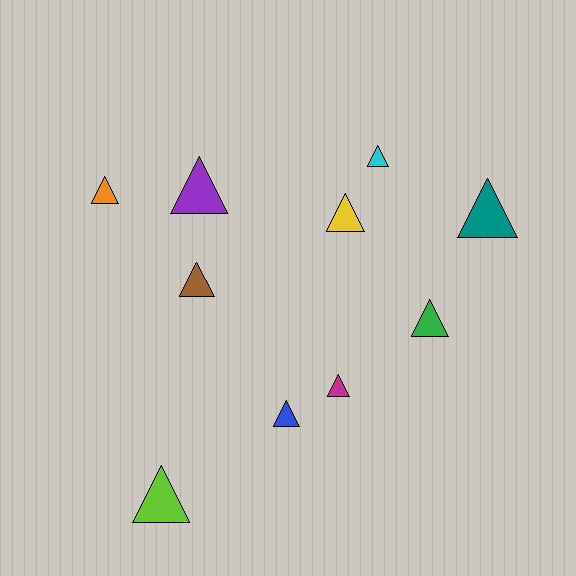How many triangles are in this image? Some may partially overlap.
There are 10 triangles.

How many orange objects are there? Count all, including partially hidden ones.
There is 1 orange object.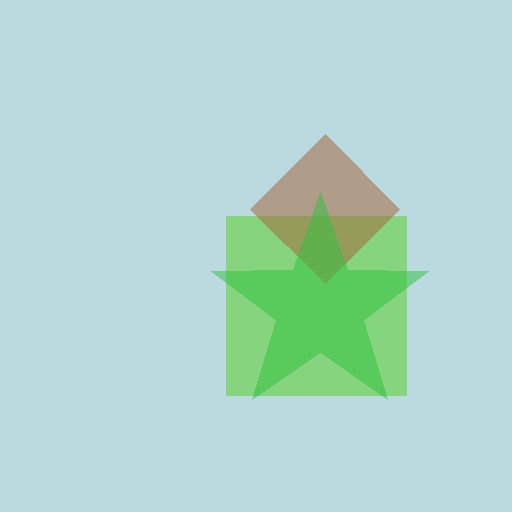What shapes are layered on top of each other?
The layered shapes are: a lime square, a brown diamond, a green star.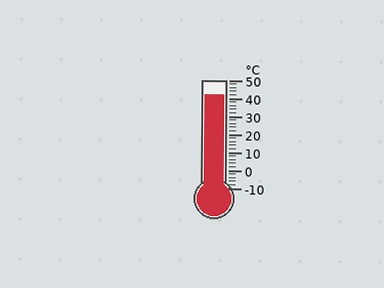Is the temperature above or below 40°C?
The temperature is above 40°C.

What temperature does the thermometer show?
The thermometer shows approximately 42°C.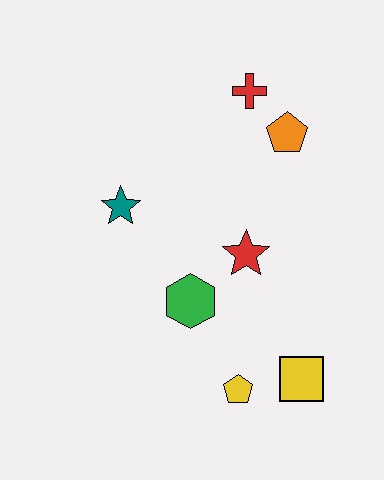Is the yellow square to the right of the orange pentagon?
Yes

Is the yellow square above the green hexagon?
No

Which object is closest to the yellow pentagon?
The yellow square is closest to the yellow pentagon.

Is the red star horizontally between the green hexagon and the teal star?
No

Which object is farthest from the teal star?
The yellow square is farthest from the teal star.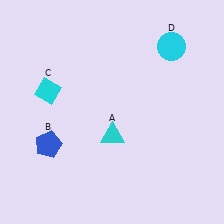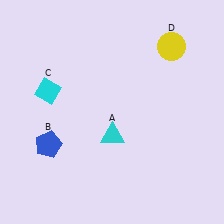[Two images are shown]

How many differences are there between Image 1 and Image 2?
There is 1 difference between the two images.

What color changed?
The circle (D) changed from cyan in Image 1 to yellow in Image 2.